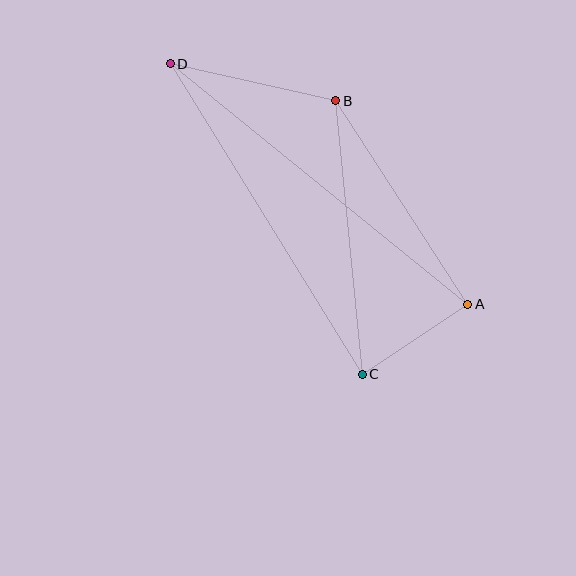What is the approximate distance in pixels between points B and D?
The distance between B and D is approximately 170 pixels.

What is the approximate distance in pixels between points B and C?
The distance between B and C is approximately 275 pixels.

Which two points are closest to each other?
Points A and C are closest to each other.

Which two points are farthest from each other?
Points A and D are farthest from each other.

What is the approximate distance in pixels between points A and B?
The distance between A and B is approximately 242 pixels.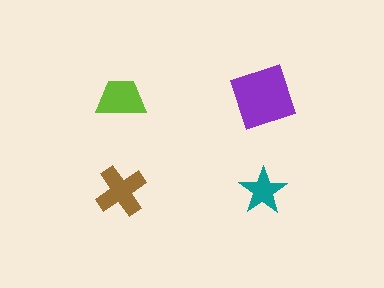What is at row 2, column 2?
A teal star.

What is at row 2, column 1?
A brown cross.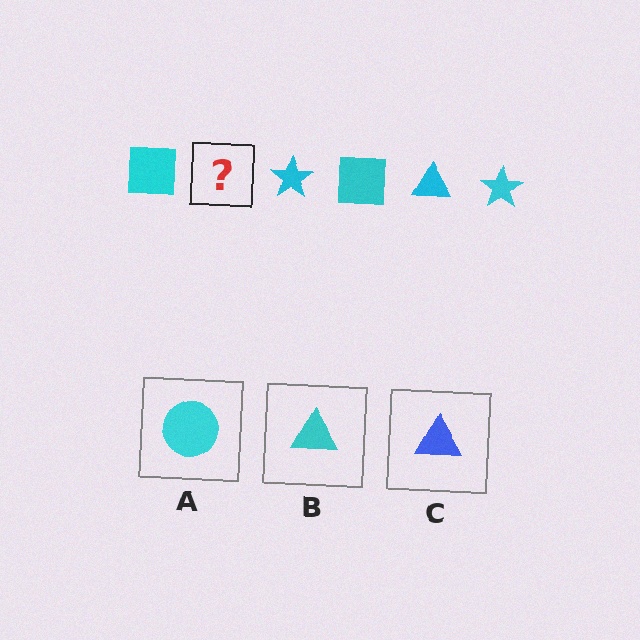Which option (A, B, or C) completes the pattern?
B.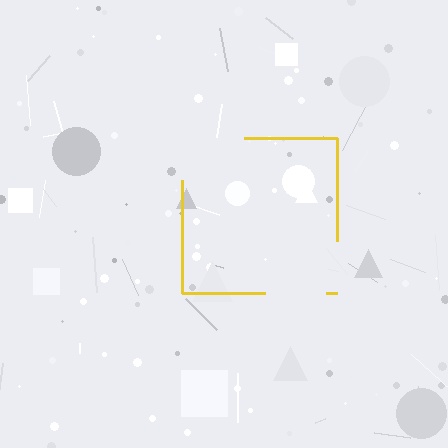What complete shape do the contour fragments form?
The contour fragments form a square.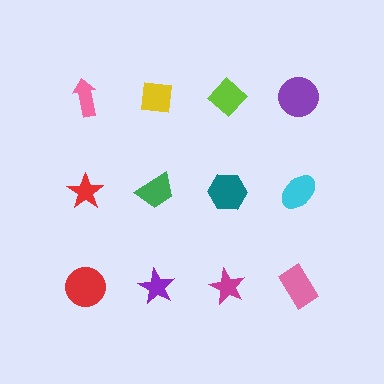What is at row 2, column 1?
A red star.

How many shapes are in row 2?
4 shapes.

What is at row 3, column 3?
A magenta star.